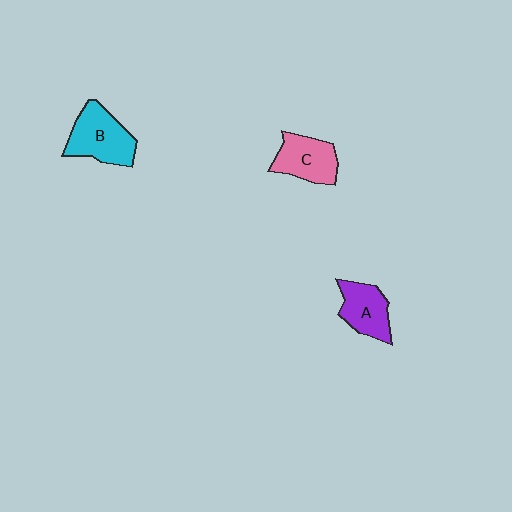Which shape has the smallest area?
Shape A (purple).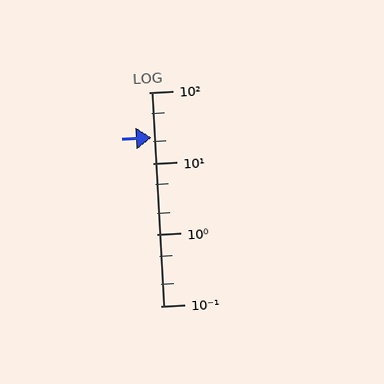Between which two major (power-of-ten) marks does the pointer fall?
The pointer is between 10 and 100.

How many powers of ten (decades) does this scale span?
The scale spans 3 decades, from 0.1 to 100.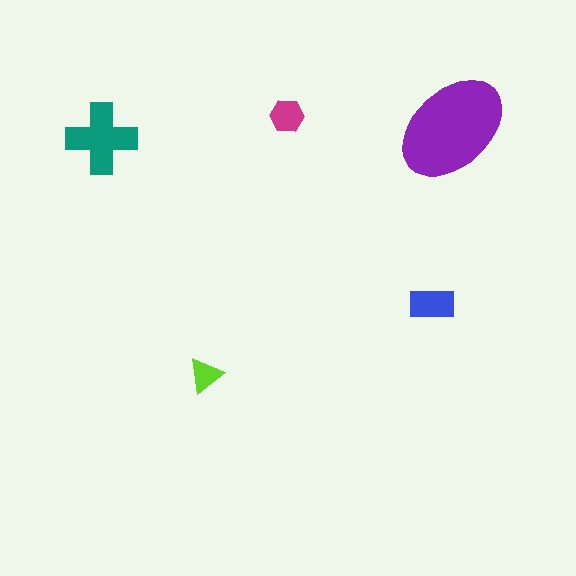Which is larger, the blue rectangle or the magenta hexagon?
The blue rectangle.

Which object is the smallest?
The lime triangle.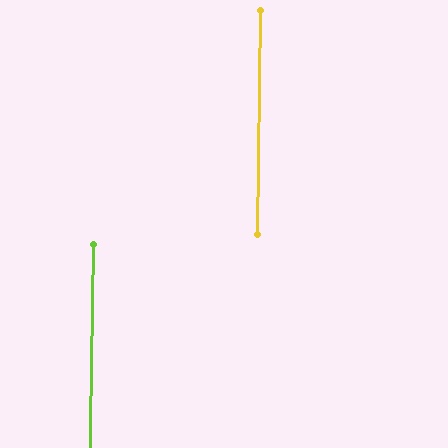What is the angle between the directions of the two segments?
Approximately 0 degrees.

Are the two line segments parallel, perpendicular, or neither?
Parallel — their directions differ by only 0.4°.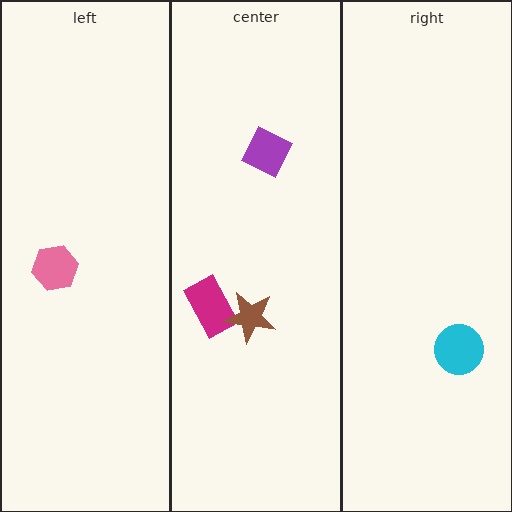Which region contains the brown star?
The center region.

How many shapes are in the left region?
1.